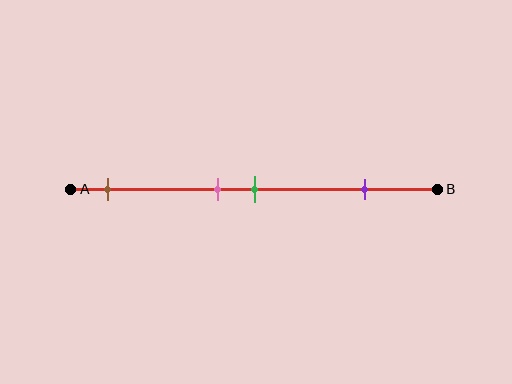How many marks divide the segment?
There are 4 marks dividing the segment.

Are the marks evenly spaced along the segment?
No, the marks are not evenly spaced.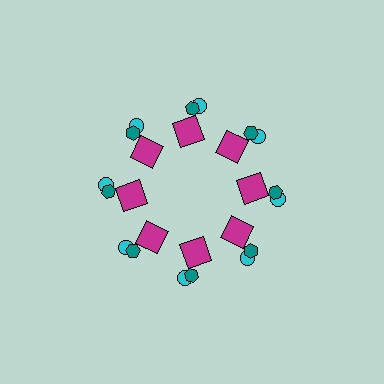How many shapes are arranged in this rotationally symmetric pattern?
There are 24 shapes, arranged in 8 groups of 3.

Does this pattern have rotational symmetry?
Yes, this pattern has 8-fold rotational symmetry. It looks the same after rotating 45 degrees around the center.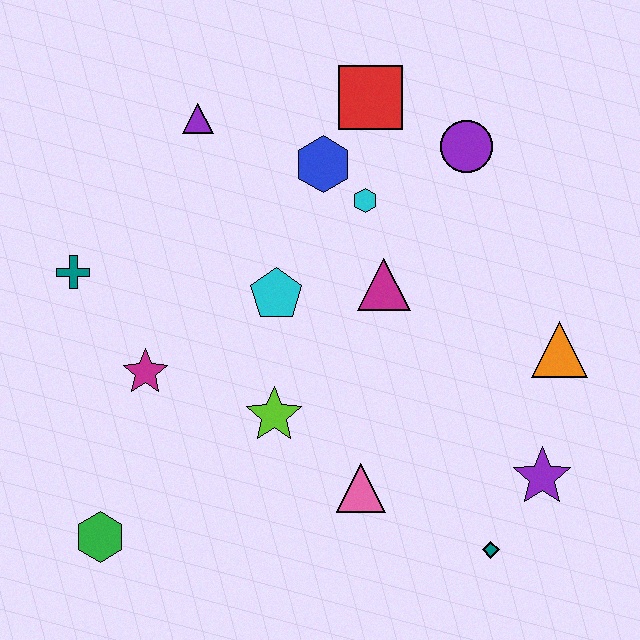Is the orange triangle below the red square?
Yes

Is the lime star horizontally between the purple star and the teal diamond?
No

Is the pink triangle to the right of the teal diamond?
No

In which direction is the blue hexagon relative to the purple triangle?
The blue hexagon is to the right of the purple triangle.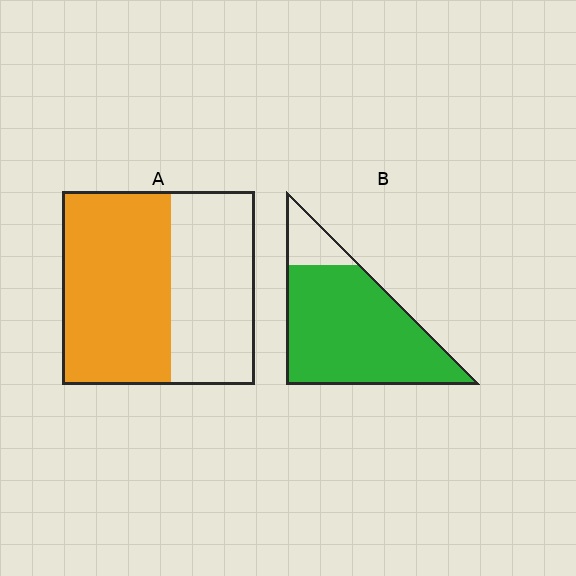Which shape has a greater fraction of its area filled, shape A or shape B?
Shape B.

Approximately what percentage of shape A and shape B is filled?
A is approximately 55% and B is approximately 85%.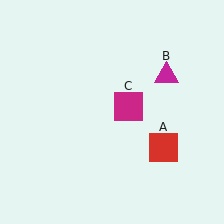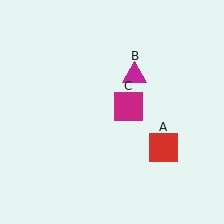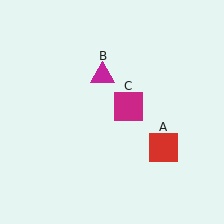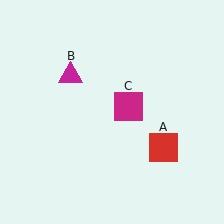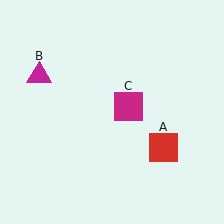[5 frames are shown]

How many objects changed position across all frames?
1 object changed position: magenta triangle (object B).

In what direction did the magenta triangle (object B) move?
The magenta triangle (object B) moved left.